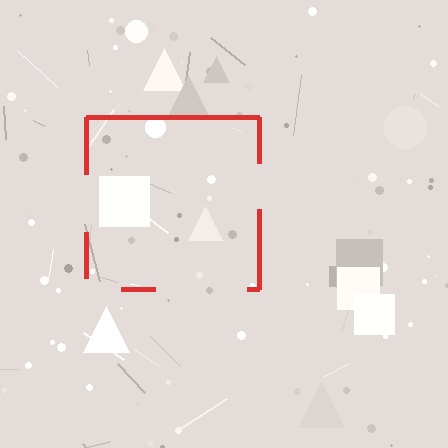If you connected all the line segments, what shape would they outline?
They would outline a square.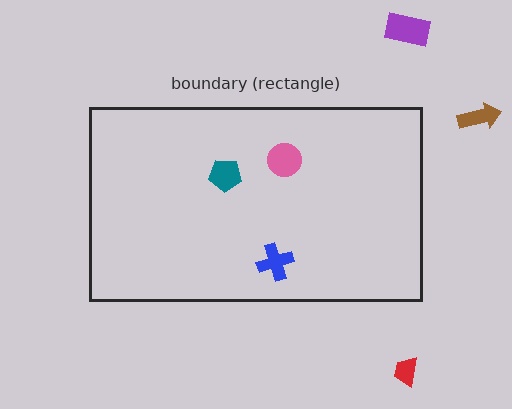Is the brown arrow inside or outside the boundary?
Outside.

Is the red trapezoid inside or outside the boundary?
Outside.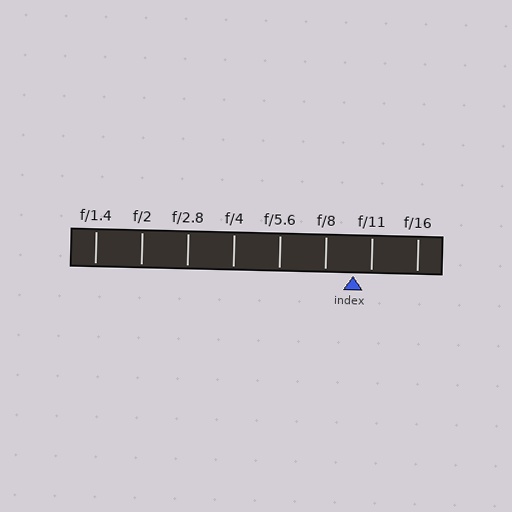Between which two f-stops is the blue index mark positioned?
The index mark is between f/8 and f/11.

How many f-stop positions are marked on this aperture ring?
There are 8 f-stop positions marked.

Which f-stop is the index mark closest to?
The index mark is closest to f/11.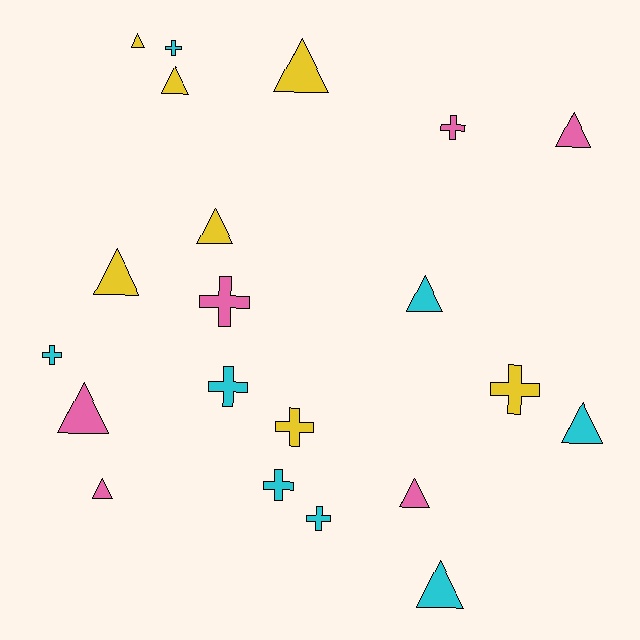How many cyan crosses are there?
There are 5 cyan crosses.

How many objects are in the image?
There are 21 objects.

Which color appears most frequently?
Cyan, with 8 objects.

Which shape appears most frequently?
Triangle, with 12 objects.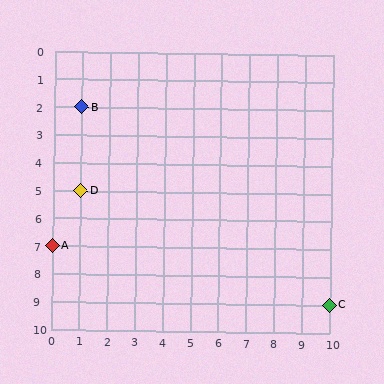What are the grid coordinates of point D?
Point D is at grid coordinates (1, 5).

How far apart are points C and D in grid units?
Points C and D are 9 columns and 4 rows apart (about 9.8 grid units diagonally).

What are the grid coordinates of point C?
Point C is at grid coordinates (10, 9).